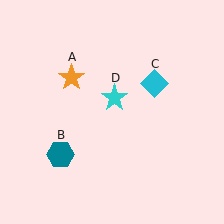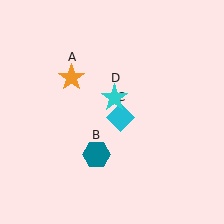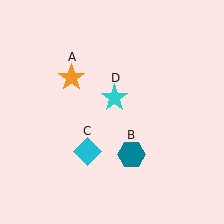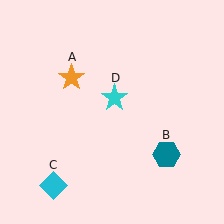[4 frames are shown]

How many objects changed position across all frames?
2 objects changed position: teal hexagon (object B), cyan diamond (object C).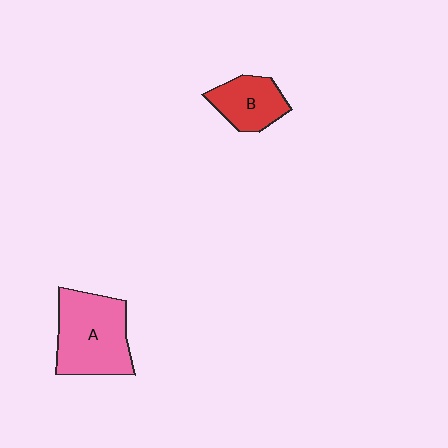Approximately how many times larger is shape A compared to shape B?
Approximately 1.8 times.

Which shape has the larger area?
Shape A (pink).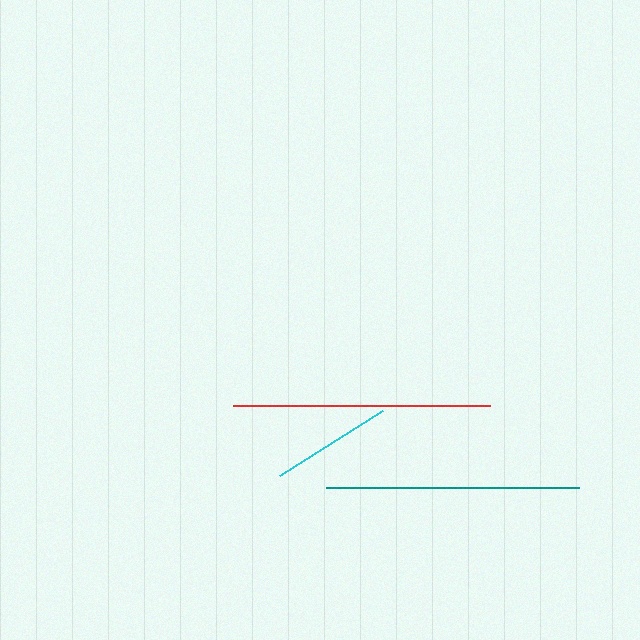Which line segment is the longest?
The red line is the longest at approximately 257 pixels.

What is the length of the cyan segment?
The cyan segment is approximately 122 pixels long.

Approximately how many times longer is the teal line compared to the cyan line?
The teal line is approximately 2.1 times the length of the cyan line.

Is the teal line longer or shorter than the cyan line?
The teal line is longer than the cyan line.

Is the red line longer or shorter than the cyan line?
The red line is longer than the cyan line.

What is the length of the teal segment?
The teal segment is approximately 253 pixels long.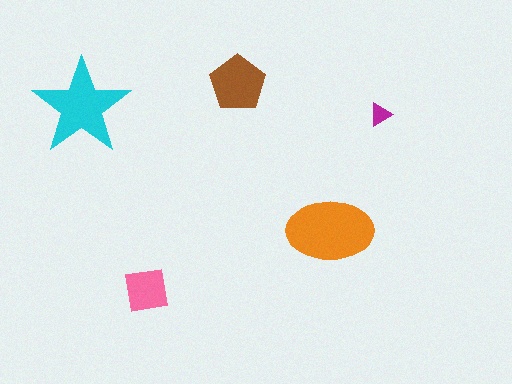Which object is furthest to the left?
The cyan star is leftmost.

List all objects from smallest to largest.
The magenta triangle, the pink square, the brown pentagon, the cyan star, the orange ellipse.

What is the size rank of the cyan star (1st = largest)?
2nd.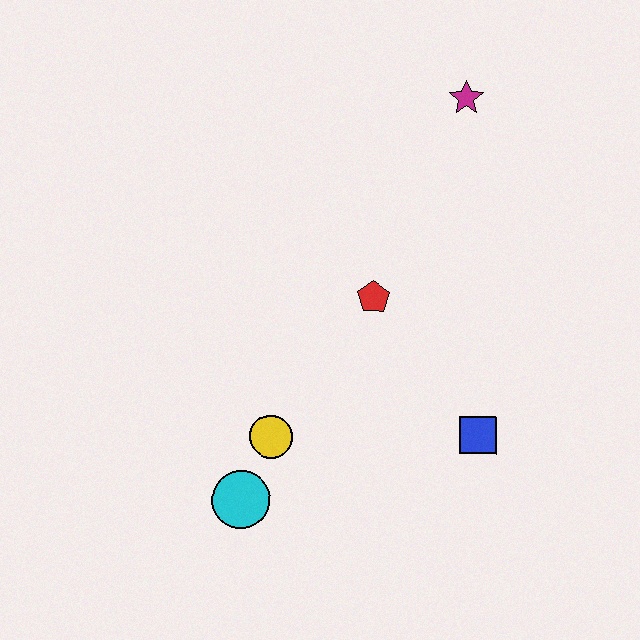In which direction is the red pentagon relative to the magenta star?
The red pentagon is below the magenta star.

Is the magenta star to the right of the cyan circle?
Yes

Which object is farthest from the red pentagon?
The cyan circle is farthest from the red pentagon.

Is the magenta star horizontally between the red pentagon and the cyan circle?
No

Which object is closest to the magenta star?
The red pentagon is closest to the magenta star.